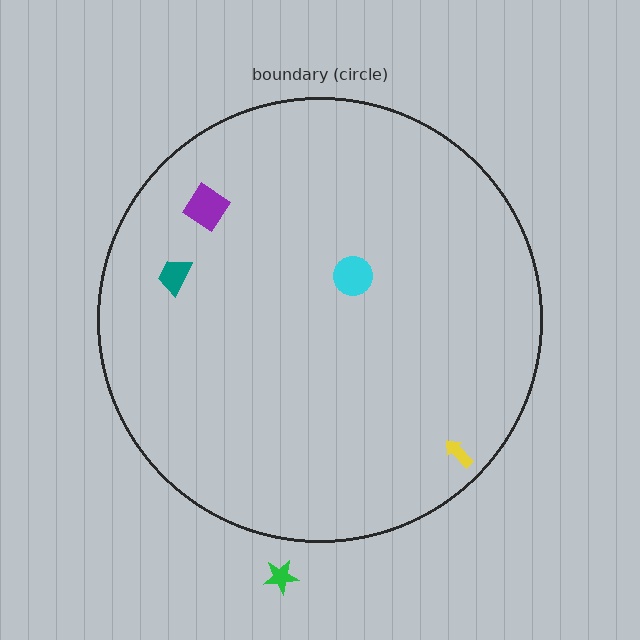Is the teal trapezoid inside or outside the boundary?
Inside.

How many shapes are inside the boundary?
4 inside, 1 outside.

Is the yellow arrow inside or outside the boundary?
Inside.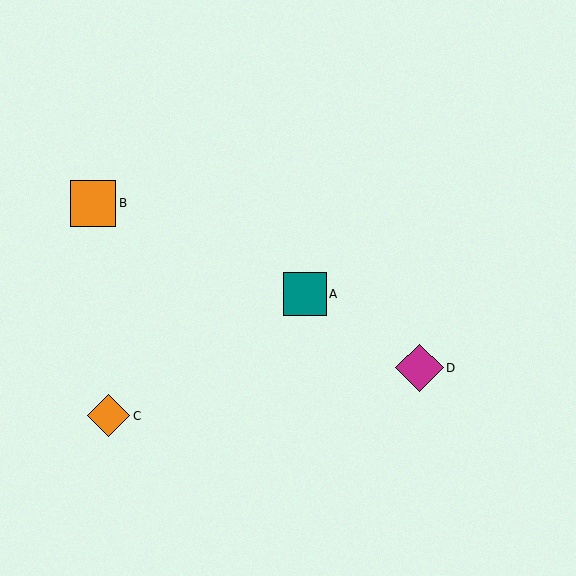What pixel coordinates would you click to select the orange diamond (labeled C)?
Click at (109, 416) to select the orange diamond C.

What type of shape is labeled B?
Shape B is an orange square.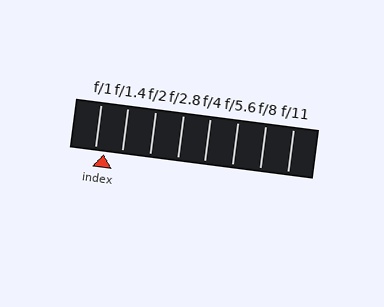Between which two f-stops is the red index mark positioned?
The index mark is between f/1 and f/1.4.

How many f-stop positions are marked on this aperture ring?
There are 8 f-stop positions marked.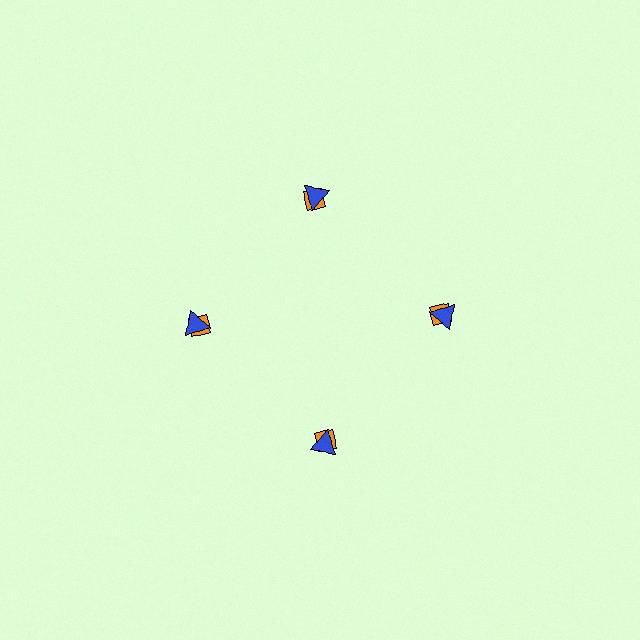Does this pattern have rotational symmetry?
Yes, this pattern has 4-fold rotational symmetry. It looks the same after rotating 90 degrees around the center.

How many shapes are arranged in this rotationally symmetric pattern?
There are 8 shapes, arranged in 4 groups of 2.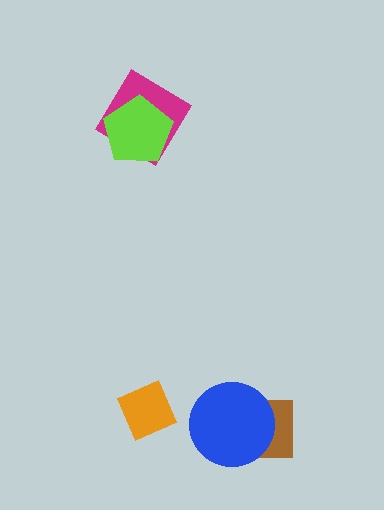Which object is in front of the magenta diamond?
The lime pentagon is in front of the magenta diamond.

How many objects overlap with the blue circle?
1 object overlaps with the blue circle.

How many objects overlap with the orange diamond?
0 objects overlap with the orange diamond.